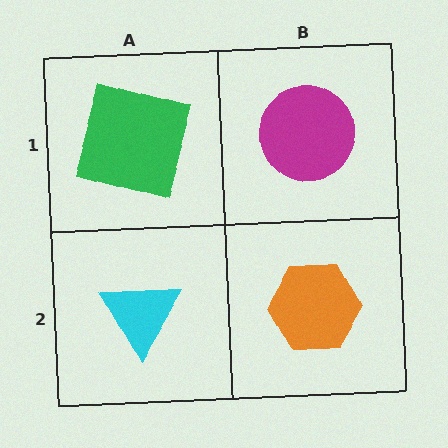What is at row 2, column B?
An orange hexagon.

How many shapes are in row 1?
2 shapes.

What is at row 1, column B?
A magenta circle.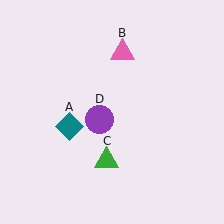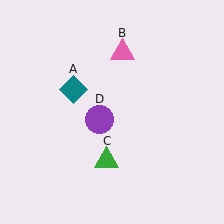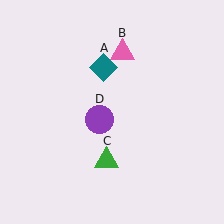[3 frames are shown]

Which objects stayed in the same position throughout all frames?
Pink triangle (object B) and green triangle (object C) and purple circle (object D) remained stationary.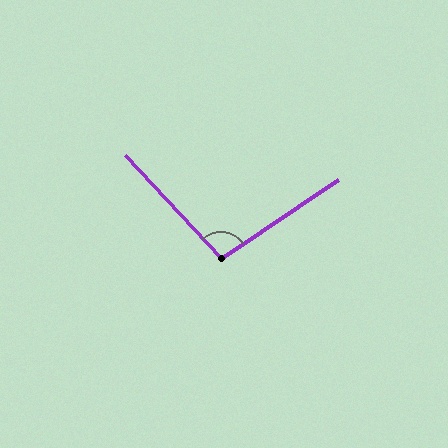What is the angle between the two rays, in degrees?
Approximately 99 degrees.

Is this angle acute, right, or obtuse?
It is obtuse.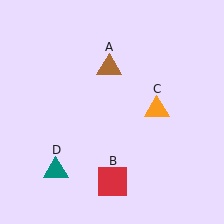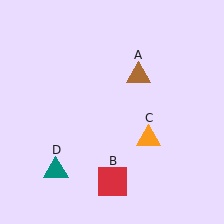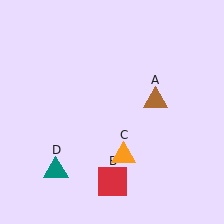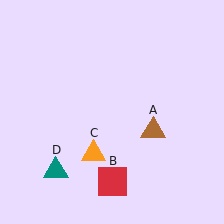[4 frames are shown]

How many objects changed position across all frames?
2 objects changed position: brown triangle (object A), orange triangle (object C).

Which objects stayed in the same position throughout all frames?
Red square (object B) and teal triangle (object D) remained stationary.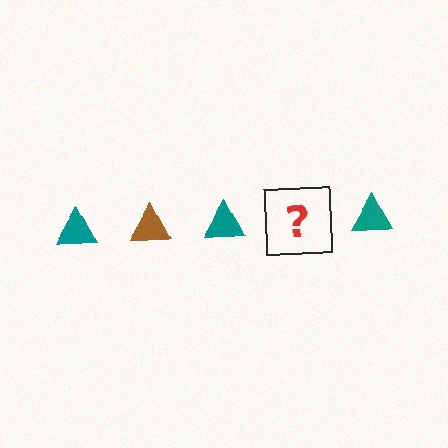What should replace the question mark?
The question mark should be replaced with a brown triangle.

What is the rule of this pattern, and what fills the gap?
The rule is that the pattern cycles through teal, brown triangles. The gap should be filled with a brown triangle.